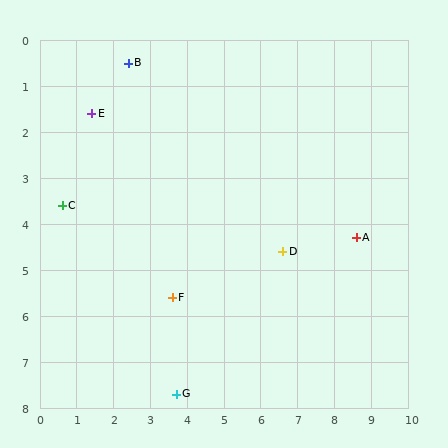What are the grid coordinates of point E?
Point E is at approximately (1.4, 1.6).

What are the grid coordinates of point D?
Point D is at approximately (6.6, 4.6).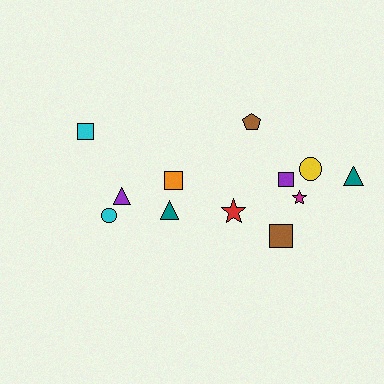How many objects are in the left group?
There are 5 objects.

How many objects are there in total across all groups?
There are 12 objects.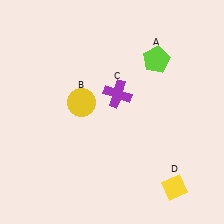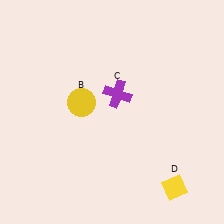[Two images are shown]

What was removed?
The lime pentagon (A) was removed in Image 2.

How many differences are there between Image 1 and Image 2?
There is 1 difference between the two images.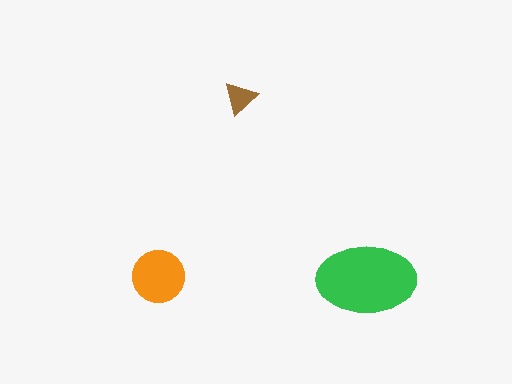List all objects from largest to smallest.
The green ellipse, the orange circle, the brown triangle.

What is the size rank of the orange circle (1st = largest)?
2nd.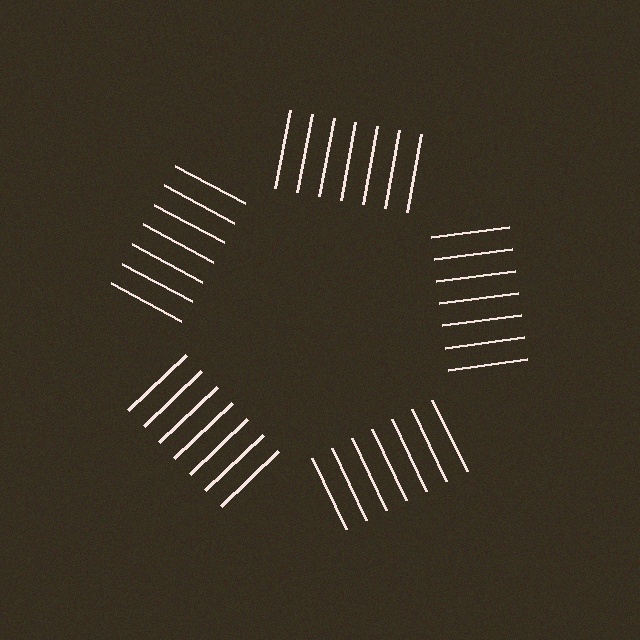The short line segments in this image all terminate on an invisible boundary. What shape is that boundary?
An illusory pentagon — the line segments terminate on its edges but no continuous stroke is drawn.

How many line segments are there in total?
35 — 7 along each of the 5 edges.